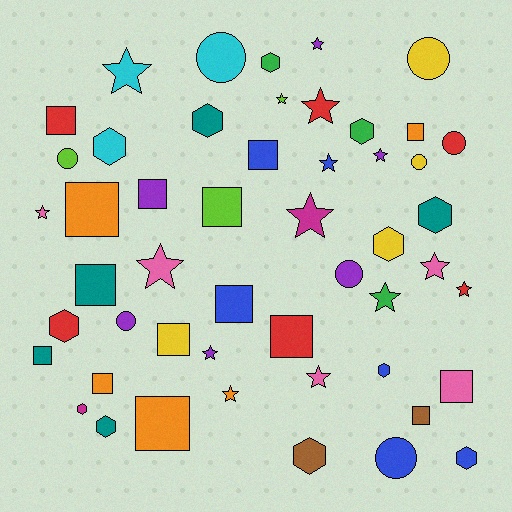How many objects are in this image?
There are 50 objects.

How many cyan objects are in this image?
There are 3 cyan objects.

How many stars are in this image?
There are 15 stars.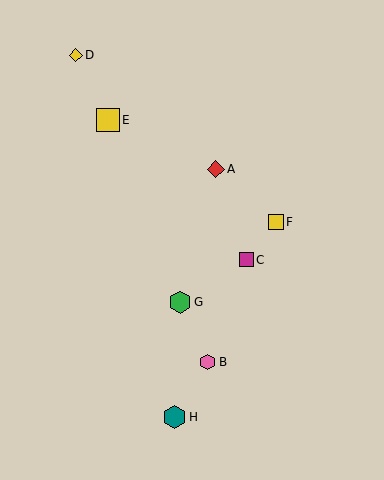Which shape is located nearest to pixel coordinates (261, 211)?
The yellow square (labeled F) at (276, 222) is nearest to that location.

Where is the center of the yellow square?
The center of the yellow square is at (108, 120).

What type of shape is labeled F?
Shape F is a yellow square.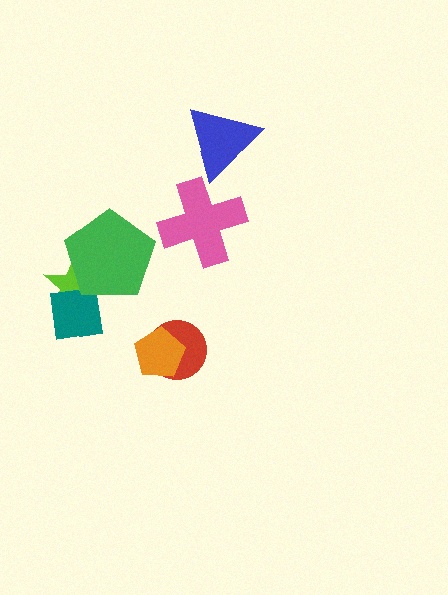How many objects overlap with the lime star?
2 objects overlap with the lime star.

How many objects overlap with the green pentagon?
2 objects overlap with the green pentagon.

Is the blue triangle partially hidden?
No, no other shape covers it.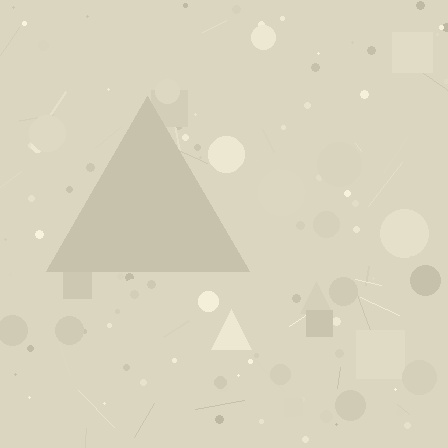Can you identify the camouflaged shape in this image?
The camouflaged shape is a triangle.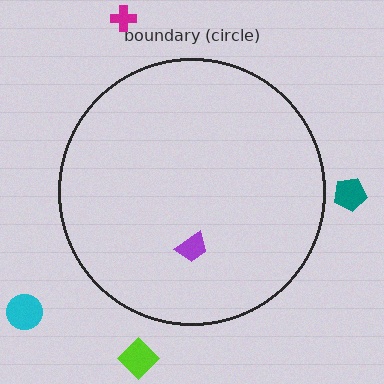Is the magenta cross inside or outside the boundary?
Outside.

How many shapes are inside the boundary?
1 inside, 4 outside.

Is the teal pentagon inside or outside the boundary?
Outside.